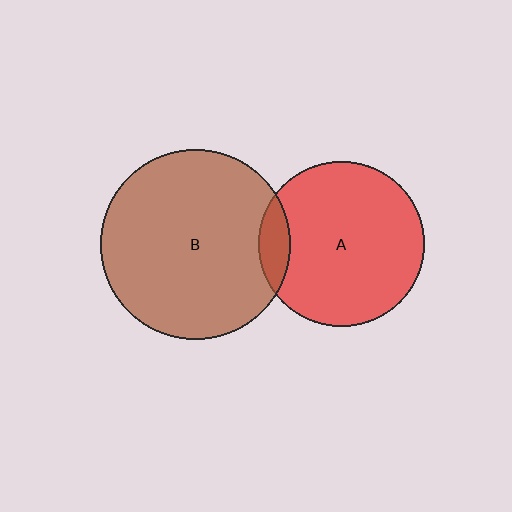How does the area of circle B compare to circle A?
Approximately 1.3 times.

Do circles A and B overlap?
Yes.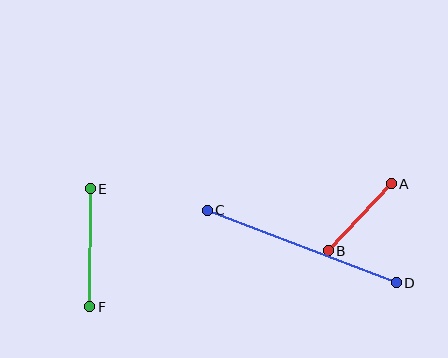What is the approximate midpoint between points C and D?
The midpoint is at approximately (302, 247) pixels.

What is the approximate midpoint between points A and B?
The midpoint is at approximately (360, 217) pixels.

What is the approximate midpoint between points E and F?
The midpoint is at approximately (90, 248) pixels.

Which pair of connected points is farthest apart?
Points C and D are farthest apart.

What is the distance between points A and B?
The distance is approximately 92 pixels.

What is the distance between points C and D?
The distance is approximately 202 pixels.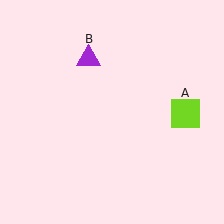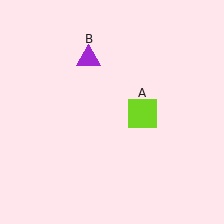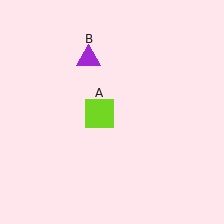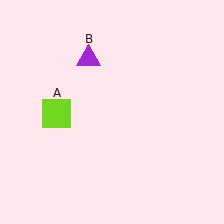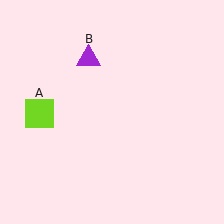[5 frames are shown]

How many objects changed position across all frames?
1 object changed position: lime square (object A).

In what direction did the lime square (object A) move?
The lime square (object A) moved left.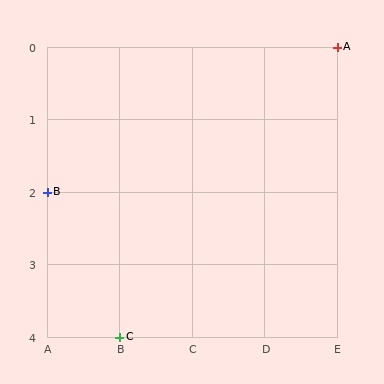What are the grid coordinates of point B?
Point B is at grid coordinates (A, 2).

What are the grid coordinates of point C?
Point C is at grid coordinates (B, 4).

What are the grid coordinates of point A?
Point A is at grid coordinates (E, 0).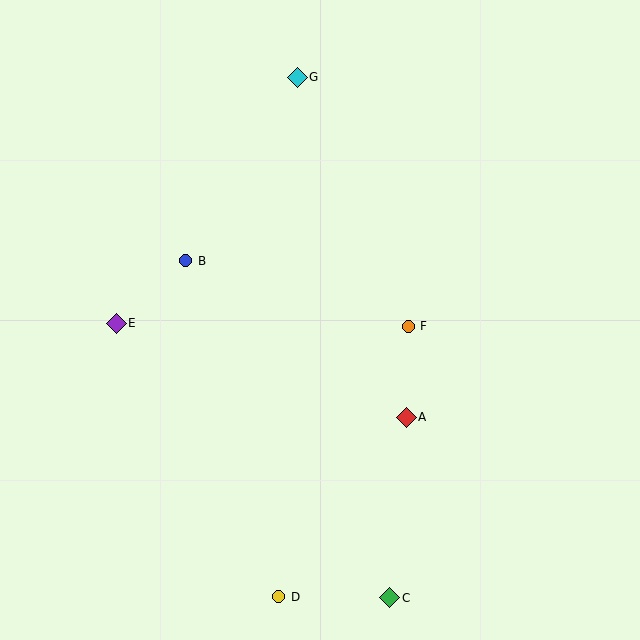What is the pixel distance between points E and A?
The distance between E and A is 305 pixels.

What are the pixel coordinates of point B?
Point B is at (186, 261).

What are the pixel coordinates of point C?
Point C is at (390, 598).